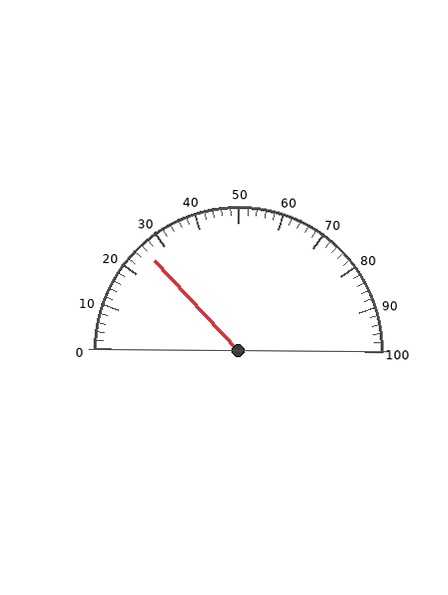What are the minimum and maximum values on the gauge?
The gauge ranges from 0 to 100.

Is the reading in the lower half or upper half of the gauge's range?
The reading is in the lower half of the range (0 to 100).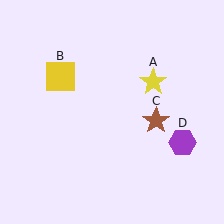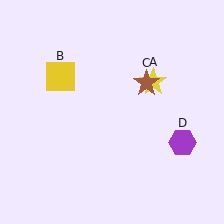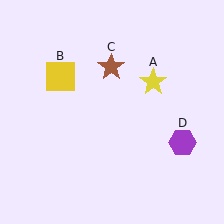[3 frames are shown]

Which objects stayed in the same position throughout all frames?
Yellow star (object A) and yellow square (object B) and purple hexagon (object D) remained stationary.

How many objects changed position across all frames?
1 object changed position: brown star (object C).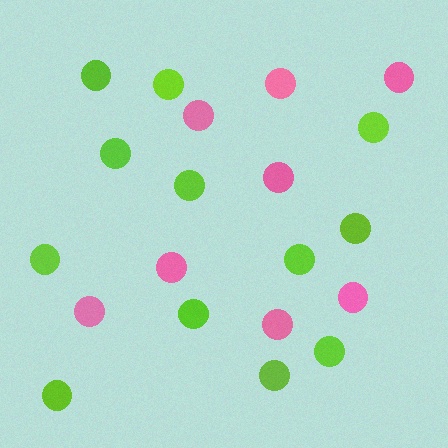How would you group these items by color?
There are 2 groups: one group of lime circles (12) and one group of pink circles (8).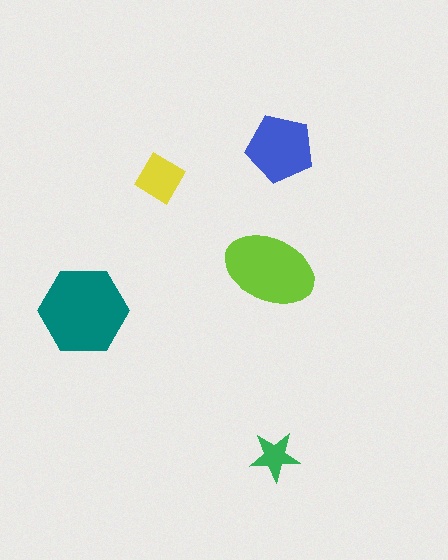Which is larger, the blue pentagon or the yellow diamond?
The blue pentagon.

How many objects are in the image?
There are 5 objects in the image.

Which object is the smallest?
The green star.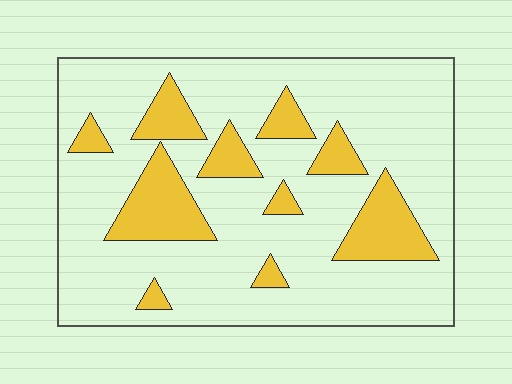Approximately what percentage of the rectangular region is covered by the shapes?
Approximately 20%.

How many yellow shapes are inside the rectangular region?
10.